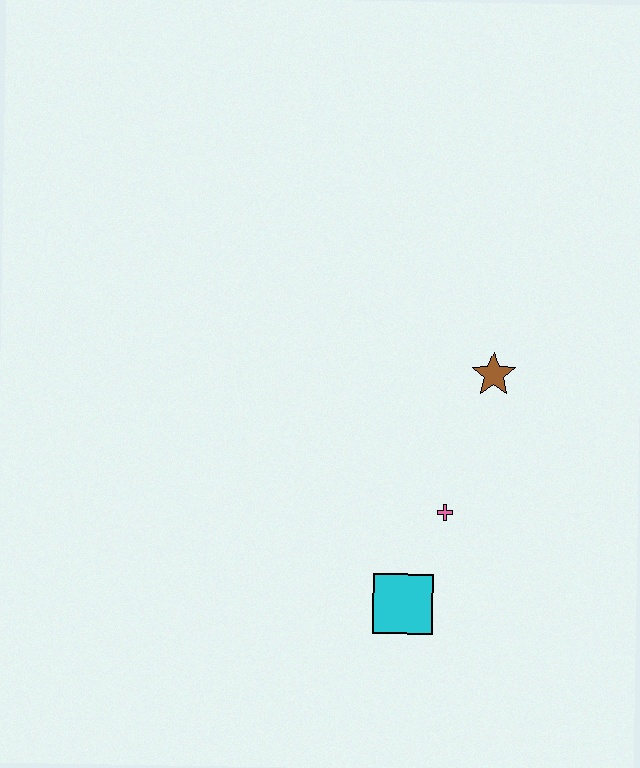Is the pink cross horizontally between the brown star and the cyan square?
Yes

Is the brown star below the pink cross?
No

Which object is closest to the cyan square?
The pink cross is closest to the cyan square.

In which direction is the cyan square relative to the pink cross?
The cyan square is below the pink cross.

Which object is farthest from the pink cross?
The brown star is farthest from the pink cross.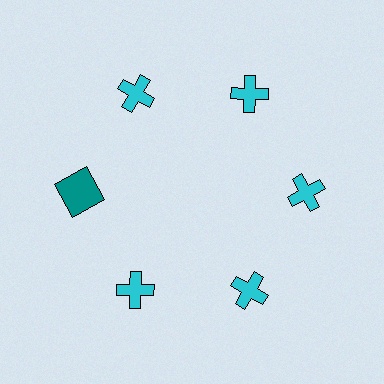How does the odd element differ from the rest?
It differs in both color (teal instead of cyan) and shape (square instead of cross).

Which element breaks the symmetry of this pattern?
The teal square at roughly the 9 o'clock position breaks the symmetry. All other shapes are cyan crosses.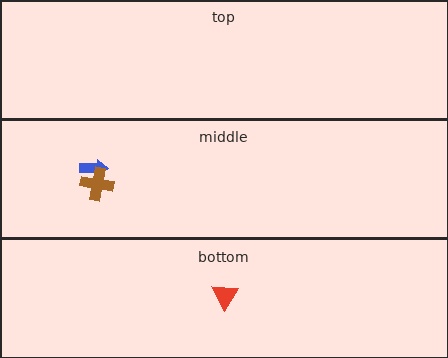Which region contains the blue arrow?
The middle region.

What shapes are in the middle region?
The blue arrow, the brown cross.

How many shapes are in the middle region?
2.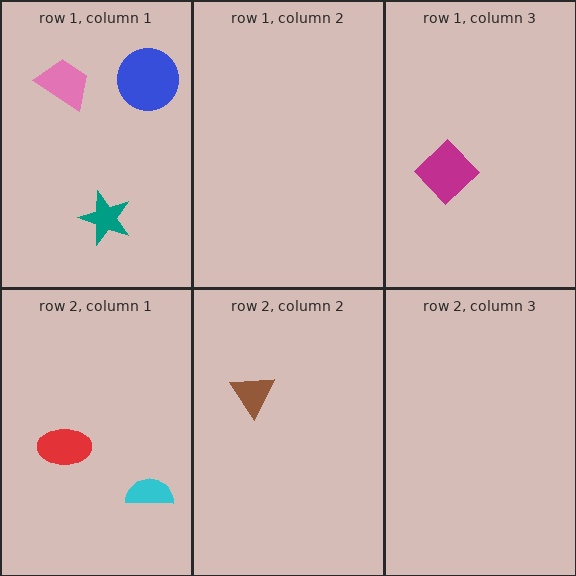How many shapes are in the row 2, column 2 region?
1.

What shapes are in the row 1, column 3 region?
The magenta diamond.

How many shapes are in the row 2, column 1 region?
2.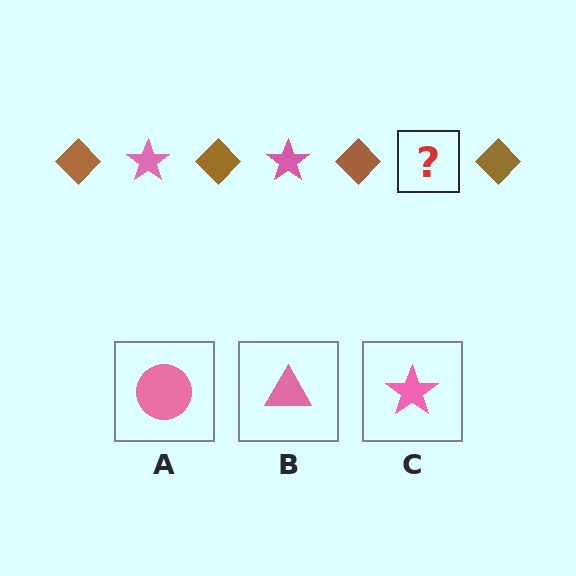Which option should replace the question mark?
Option C.